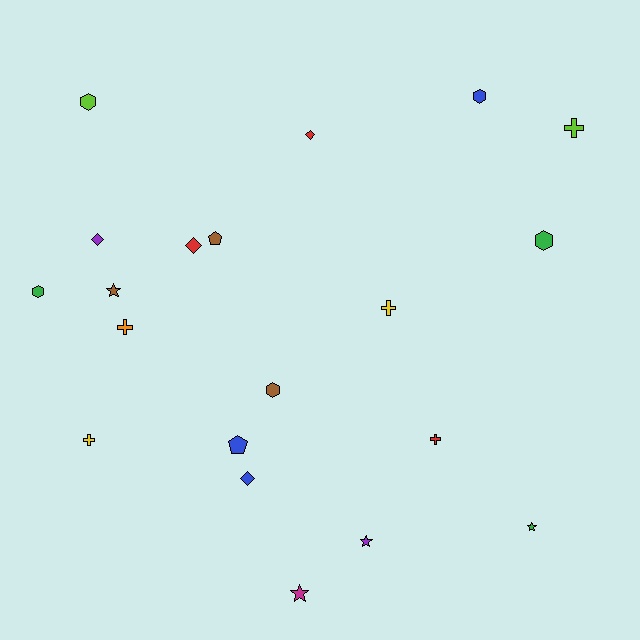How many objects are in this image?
There are 20 objects.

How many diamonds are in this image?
There are 4 diamonds.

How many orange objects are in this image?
There is 1 orange object.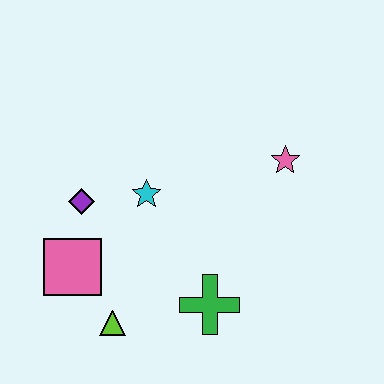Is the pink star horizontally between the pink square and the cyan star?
No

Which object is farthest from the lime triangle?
The pink star is farthest from the lime triangle.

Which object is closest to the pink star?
The cyan star is closest to the pink star.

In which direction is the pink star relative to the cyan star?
The pink star is to the right of the cyan star.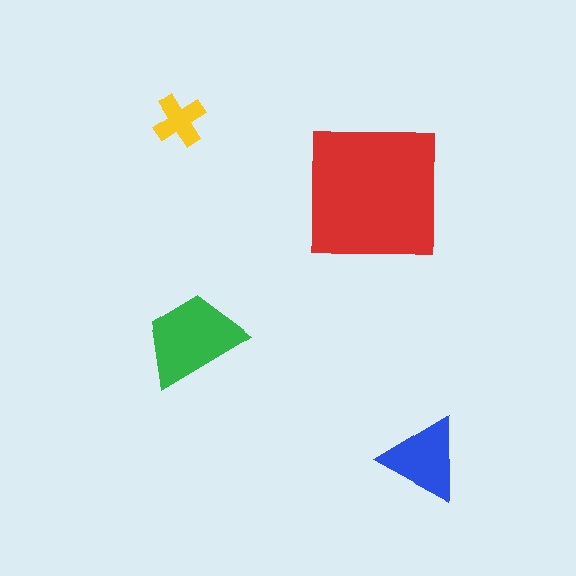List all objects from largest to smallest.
The red square, the green trapezoid, the blue triangle, the yellow cross.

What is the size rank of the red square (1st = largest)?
1st.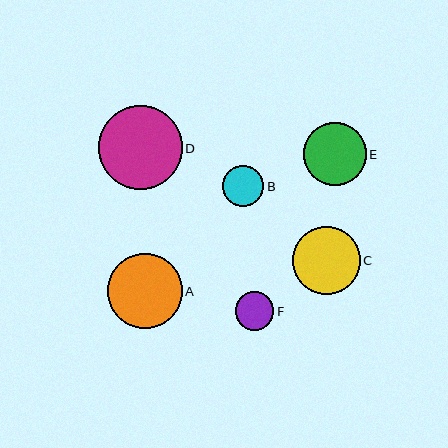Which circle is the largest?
Circle D is the largest with a size of approximately 84 pixels.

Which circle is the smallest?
Circle F is the smallest with a size of approximately 39 pixels.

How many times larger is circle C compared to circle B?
Circle C is approximately 1.7 times the size of circle B.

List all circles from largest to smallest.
From largest to smallest: D, A, C, E, B, F.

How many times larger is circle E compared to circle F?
Circle E is approximately 1.6 times the size of circle F.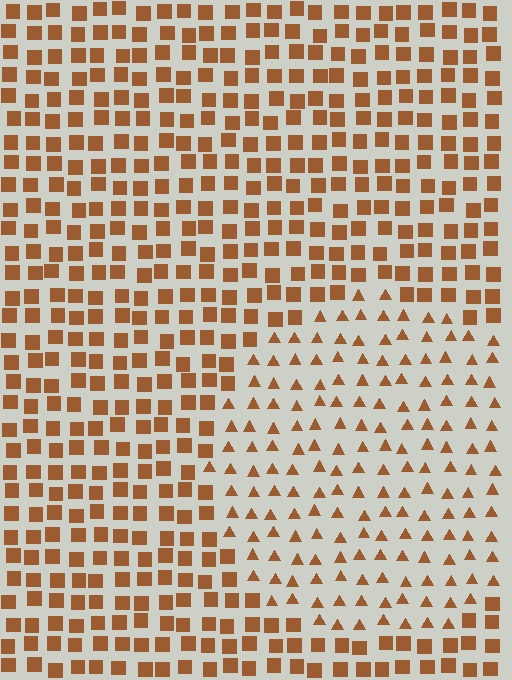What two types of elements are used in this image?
The image uses triangles inside the circle region and squares outside it.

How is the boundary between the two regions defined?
The boundary is defined by a change in element shape: triangles inside vs. squares outside. All elements share the same color and spacing.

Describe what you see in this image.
The image is filled with small brown elements arranged in a uniform grid. A circle-shaped region contains triangles, while the surrounding area contains squares. The boundary is defined purely by the change in element shape.